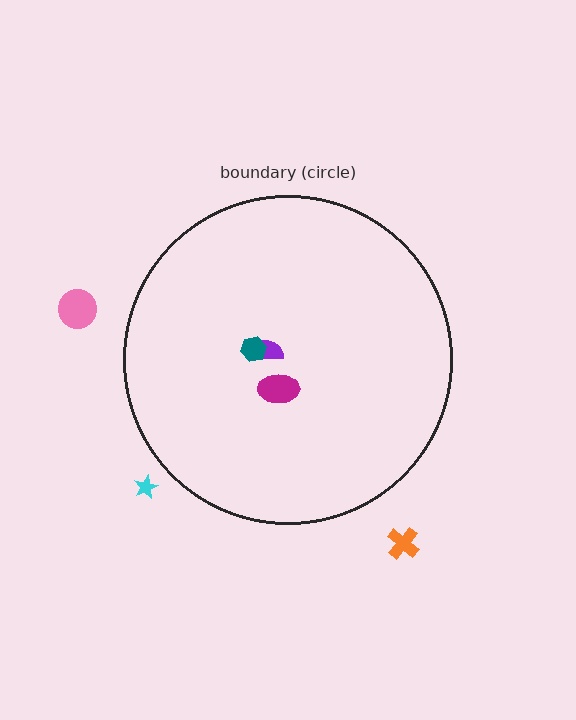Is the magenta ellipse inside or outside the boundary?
Inside.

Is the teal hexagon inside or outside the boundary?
Inside.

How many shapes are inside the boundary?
3 inside, 3 outside.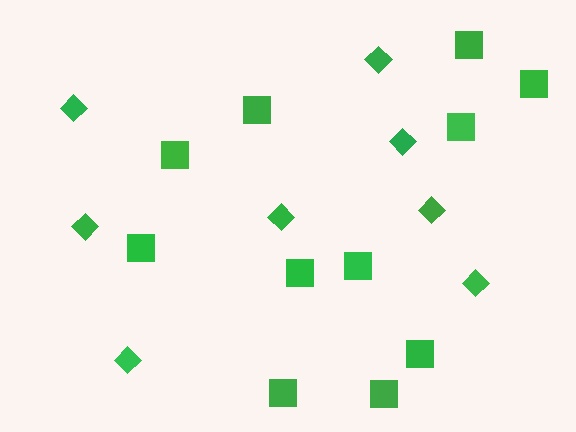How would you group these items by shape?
There are 2 groups: one group of diamonds (8) and one group of squares (11).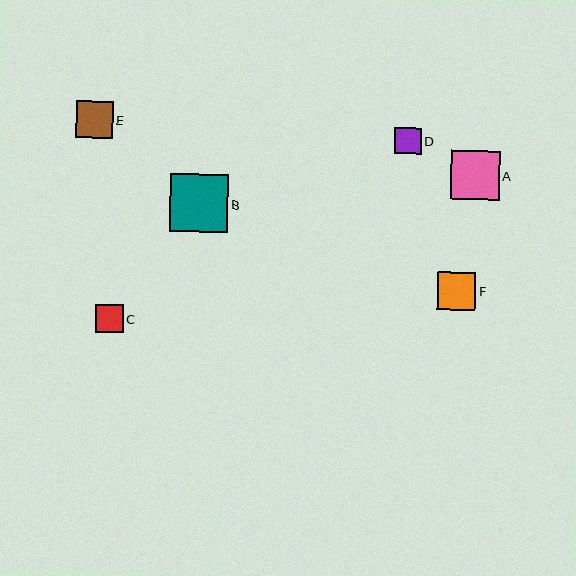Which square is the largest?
Square B is the largest with a size of approximately 58 pixels.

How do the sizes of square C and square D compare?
Square C and square D are approximately the same size.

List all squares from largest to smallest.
From largest to smallest: B, A, F, E, C, D.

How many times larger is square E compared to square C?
Square E is approximately 1.3 times the size of square C.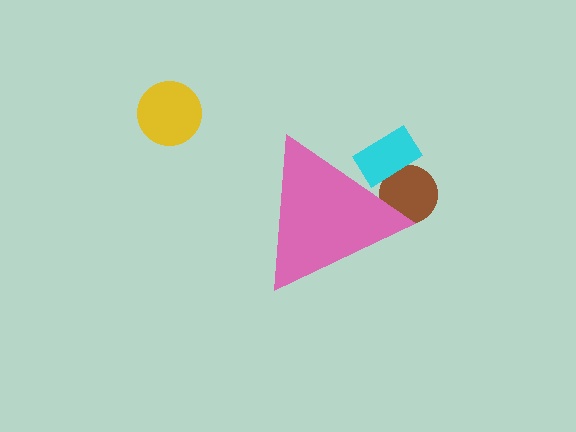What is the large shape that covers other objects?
A pink triangle.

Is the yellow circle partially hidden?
No, the yellow circle is fully visible.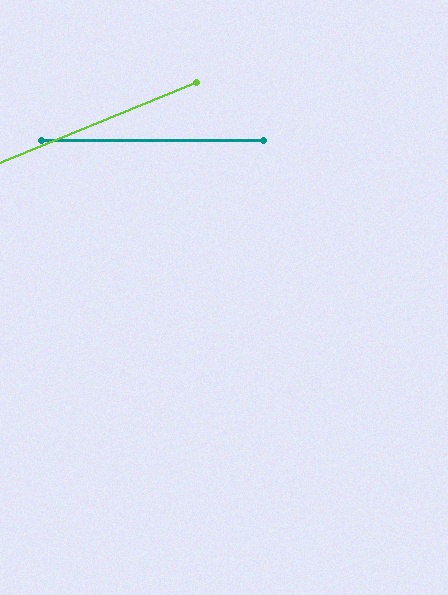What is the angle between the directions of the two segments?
Approximately 22 degrees.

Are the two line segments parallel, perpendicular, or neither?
Neither parallel nor perpendicular — they differ by about 22°.